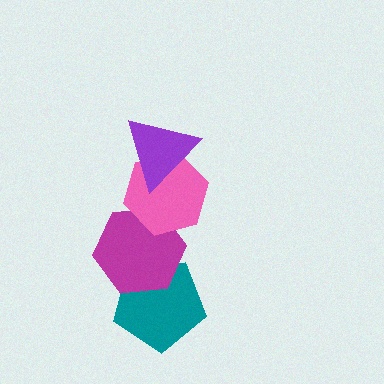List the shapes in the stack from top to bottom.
From top to bottom: the purple triangle, the pink hexagon, the magenta hexagon, the teal pentagon.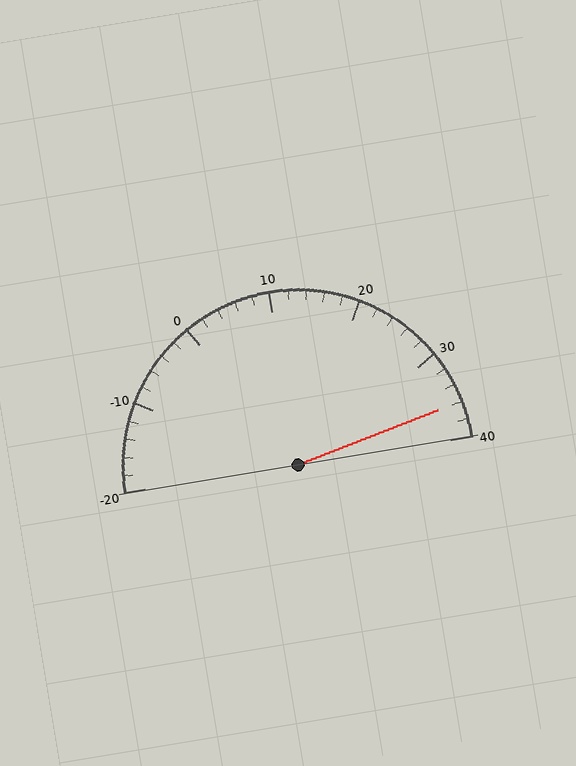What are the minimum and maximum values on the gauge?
The gauge ranges from -20 to 40.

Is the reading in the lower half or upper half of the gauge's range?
The reading is in the upper half of the range (-20 to 40).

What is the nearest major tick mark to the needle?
The nearest major tick mark is 40.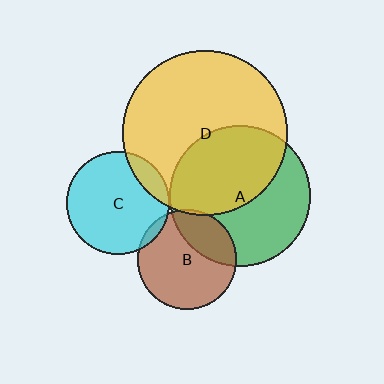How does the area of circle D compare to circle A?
Approximately 1.4 times.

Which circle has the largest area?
Circle D (yellow).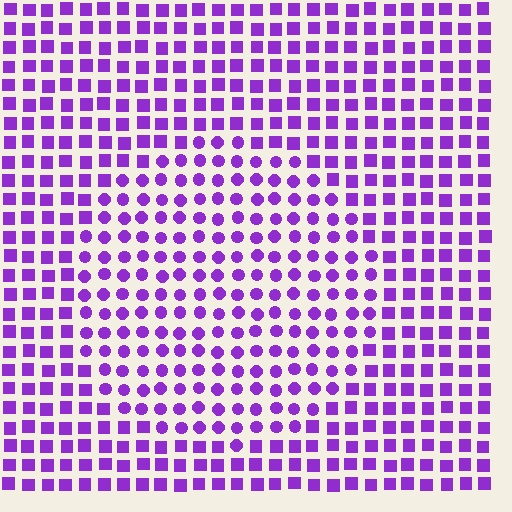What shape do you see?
I see a circle.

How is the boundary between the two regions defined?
The boundary is defined by a change in element shape: circles inside vs. squares outside. All elements share the same color and spacing.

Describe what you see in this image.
The image is filled with small purple elements arranged in a uniform grid. A circle-shaped region contains circles, while the surrounding area contains squares. The boundary is defined purely by the change in element shape.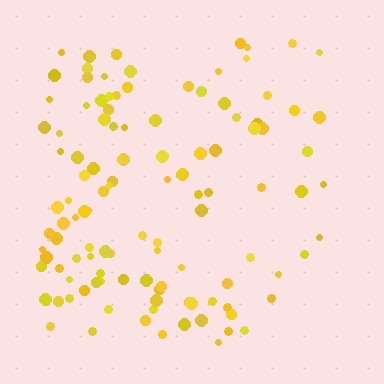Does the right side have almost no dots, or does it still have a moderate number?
Still a moderate number, just noticeably fewer than the left.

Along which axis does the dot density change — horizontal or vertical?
Horizontal.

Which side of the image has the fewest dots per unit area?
The right.